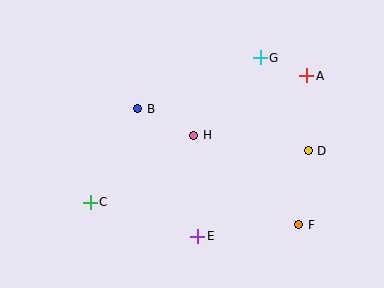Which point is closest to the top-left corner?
Point B is closest to the top-left corner.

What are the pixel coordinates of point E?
Point E is at (198, 236).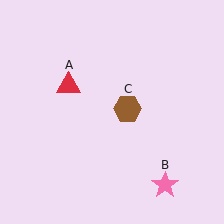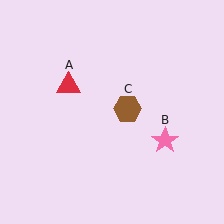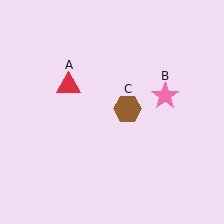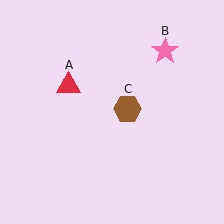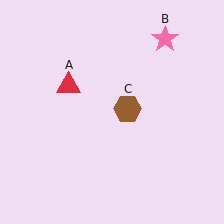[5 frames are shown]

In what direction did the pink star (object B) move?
The pink star (object B) moved up.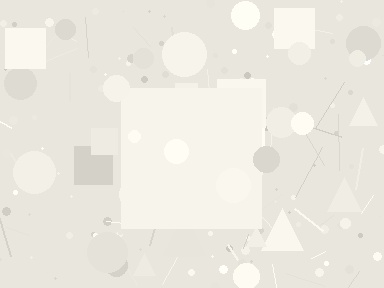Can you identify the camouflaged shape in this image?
The camouflaged shape is a square.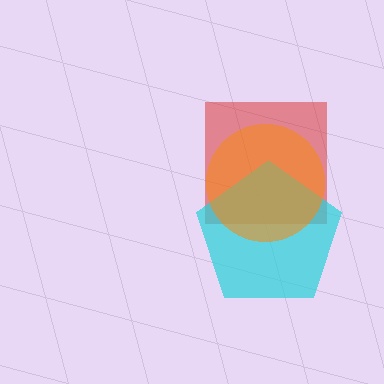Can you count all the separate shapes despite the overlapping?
Yes, there are 3 separate shapes.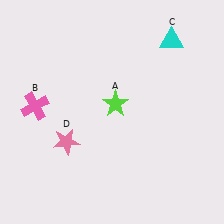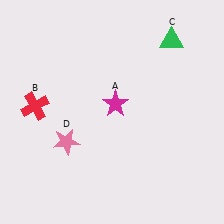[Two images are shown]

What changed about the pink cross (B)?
In Image 1, B is pink. In Image 2, it changed to red.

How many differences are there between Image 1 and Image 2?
There are 3 differences between the two images.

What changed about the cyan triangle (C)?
In Image 1, C is cyan. In Image 2, it changed to green.